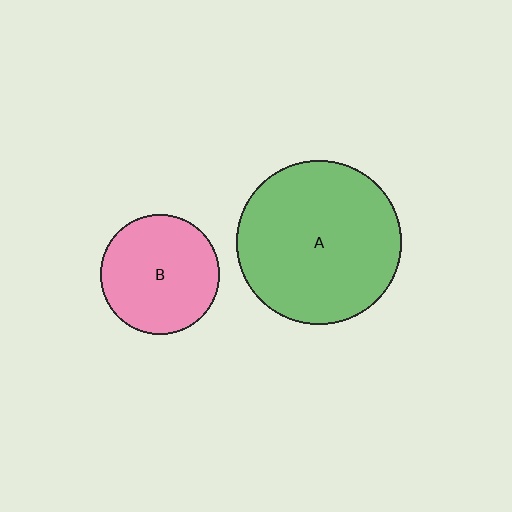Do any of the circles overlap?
No, none of the circles overlap.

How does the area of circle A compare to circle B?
Approximately 1.9 times.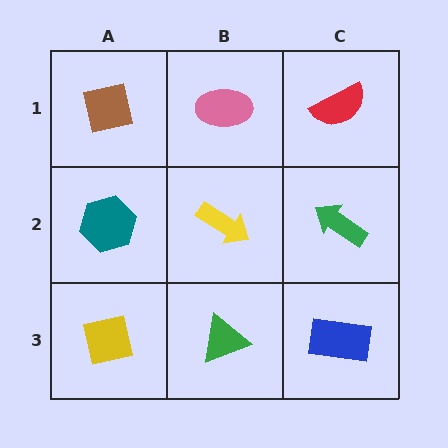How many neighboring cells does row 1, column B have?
3.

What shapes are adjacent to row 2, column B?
A pink ellipse (row 1, column B), a green triangle (row 3, column B), a teal hexagon (row 2, column A), a green arrow (row 2, column C).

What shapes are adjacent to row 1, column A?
A teal hexagon (row 2, column A), a pink ellipse (row 1, column B).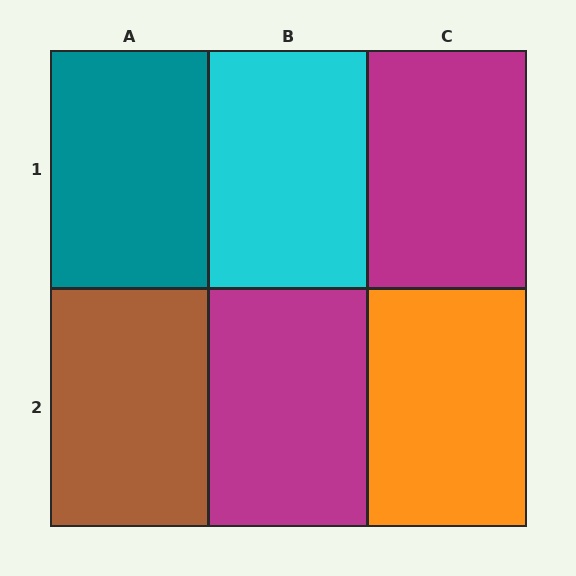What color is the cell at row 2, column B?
Magenta.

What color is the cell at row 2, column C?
Orange.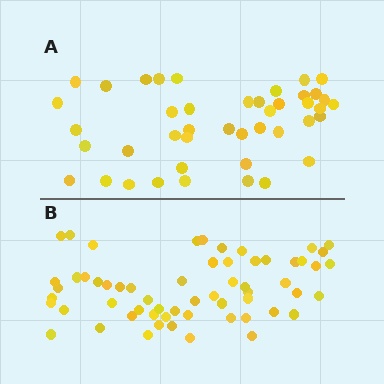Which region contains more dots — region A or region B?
Region B (the bottom region) has more dots.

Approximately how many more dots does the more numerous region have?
Region B has approximately 15 more dots than region A.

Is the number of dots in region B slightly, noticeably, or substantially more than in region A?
Region B has noticeably more, but not dramatically so. The ratio is roughly 1.4 to 1.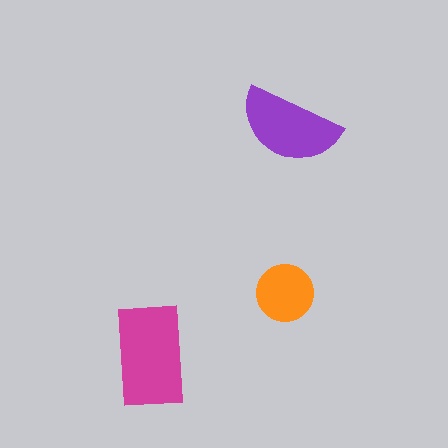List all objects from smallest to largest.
The orange circle, the purple semicircle, the magenta rectangle.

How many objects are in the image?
There are 3 objects in the image.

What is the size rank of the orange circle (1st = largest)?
3rd.